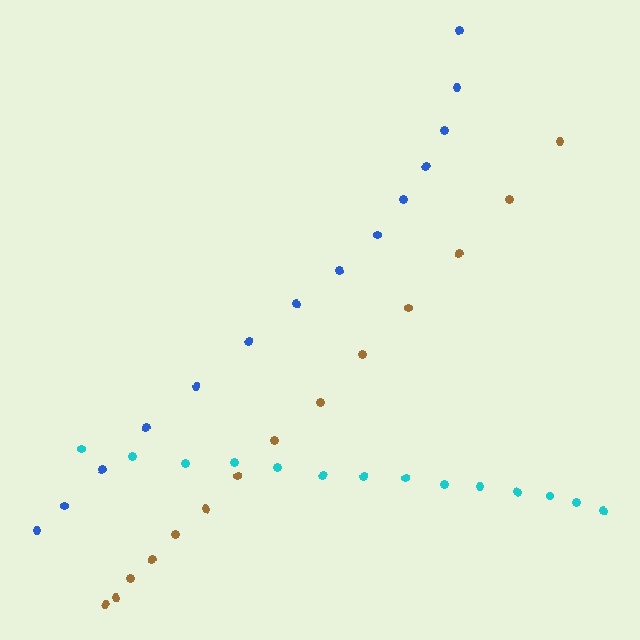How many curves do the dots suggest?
There are 3 distinct paths.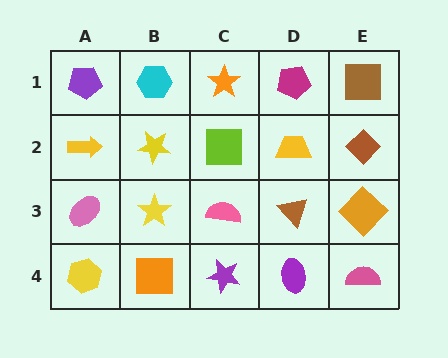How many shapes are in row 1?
5 shapes.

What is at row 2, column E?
A brown diamond.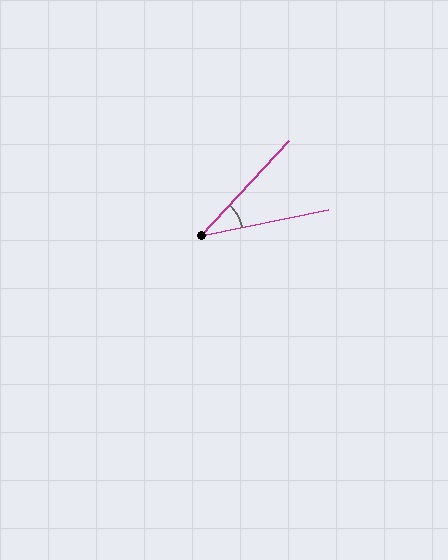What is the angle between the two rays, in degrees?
Approximately 36 degrees.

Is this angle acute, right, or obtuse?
It is acute.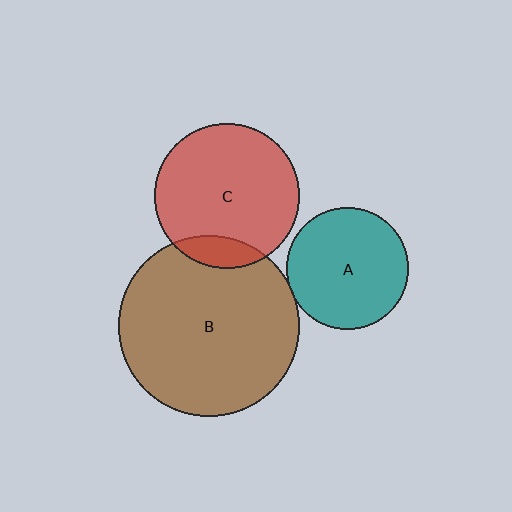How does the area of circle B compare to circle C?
Approximately 1.6 times.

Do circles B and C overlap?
Yes.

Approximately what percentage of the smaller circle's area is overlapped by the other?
Approximately 15%.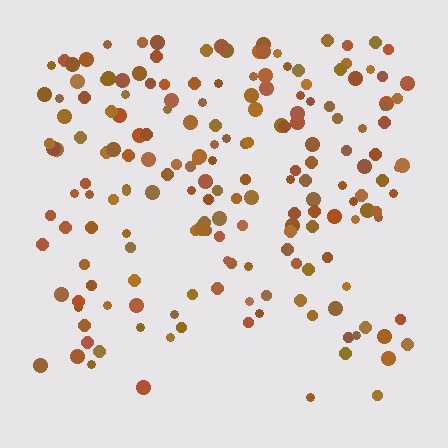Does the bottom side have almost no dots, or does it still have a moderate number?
Still a moderate number, just noticeably fewer than the top.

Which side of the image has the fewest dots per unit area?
The bottom.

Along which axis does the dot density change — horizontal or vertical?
Vertical.